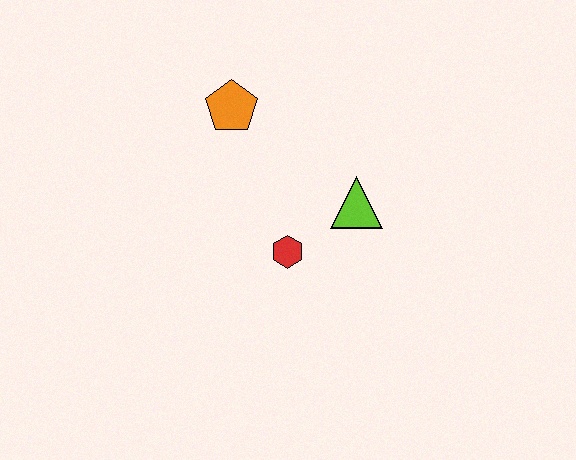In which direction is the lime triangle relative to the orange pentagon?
The lime triangle is to the right of the orange pentagon.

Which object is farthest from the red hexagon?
The orange pentagon is farthest from the red hexagon.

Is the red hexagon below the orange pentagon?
Yes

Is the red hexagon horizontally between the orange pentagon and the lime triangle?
Yes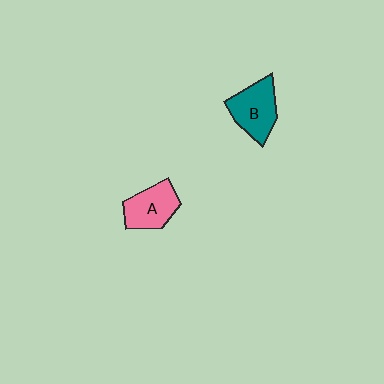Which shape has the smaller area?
Shape A (pink).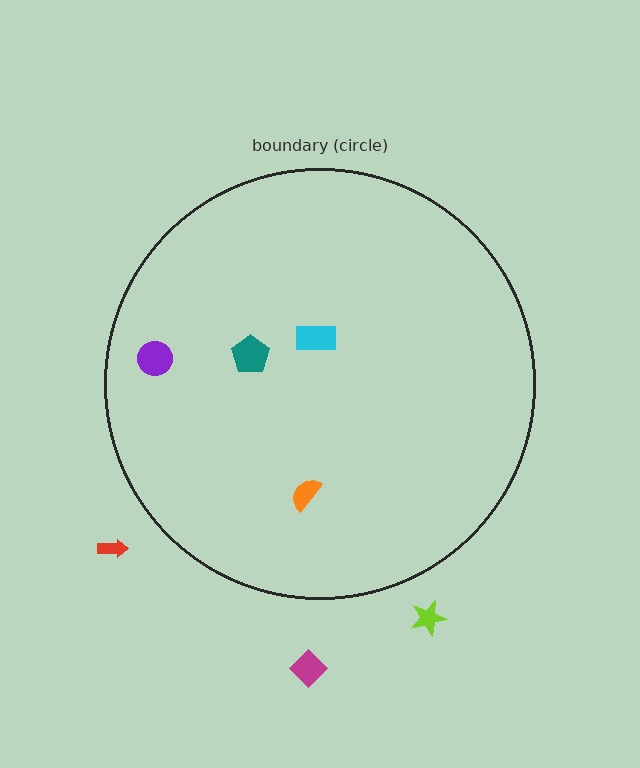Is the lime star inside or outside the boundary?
Outside.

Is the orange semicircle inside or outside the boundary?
Inside.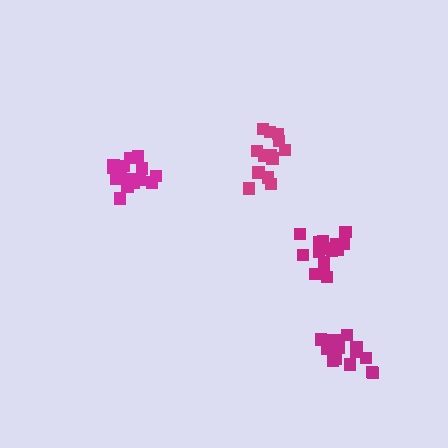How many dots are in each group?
Group 1: 16 dots, Group 2: 17 dots, Group 3: 16 dots, Group 4: 14 dots (63 total).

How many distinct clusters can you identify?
There are 4 distinct clusters.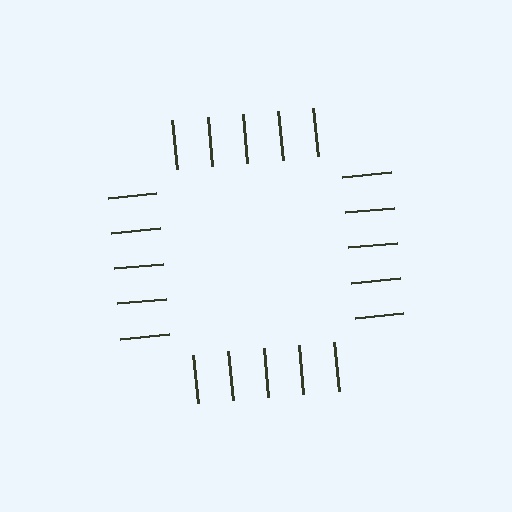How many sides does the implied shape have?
4 sides — the line-ends trace a square.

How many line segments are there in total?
20 — 5 along each of the 4 edges.